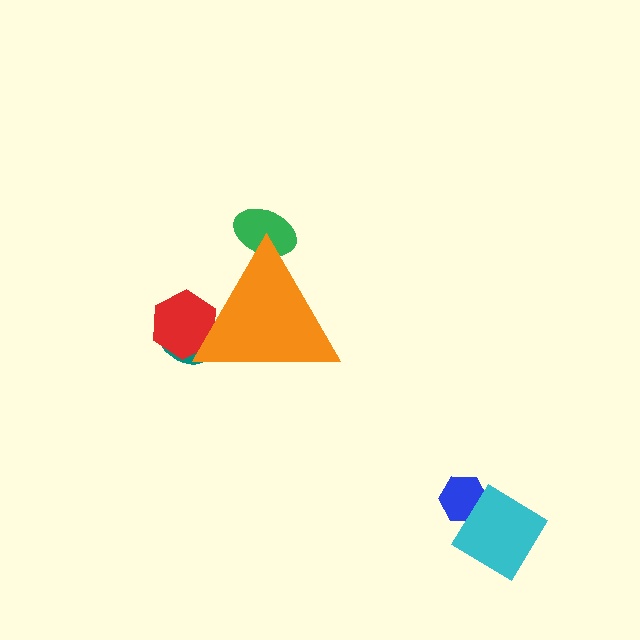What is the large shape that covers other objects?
An orange triangle.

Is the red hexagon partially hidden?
Yes, the red hexagon is partially hidden behind the orange triangle.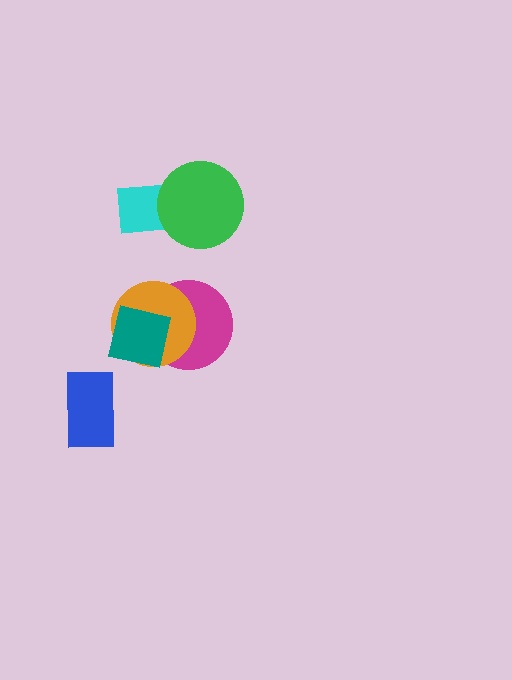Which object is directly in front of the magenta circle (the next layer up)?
The orange circle is directly in front of the magenta circle.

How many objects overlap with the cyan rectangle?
1 object overlaps with the cyan rectangle.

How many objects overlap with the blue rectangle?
0 objects overlap with the blue rectangle.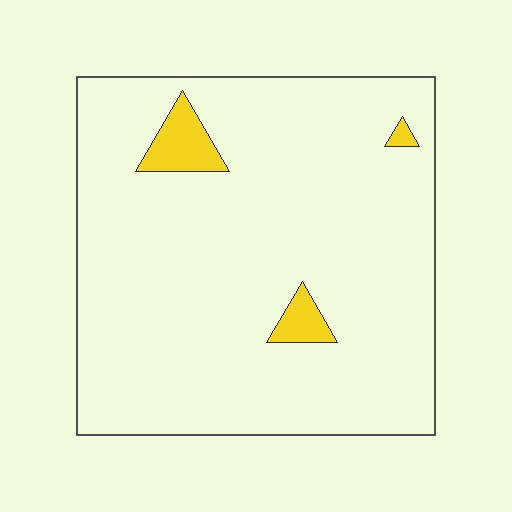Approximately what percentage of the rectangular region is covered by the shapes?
Approximately 5%.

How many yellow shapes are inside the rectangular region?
3.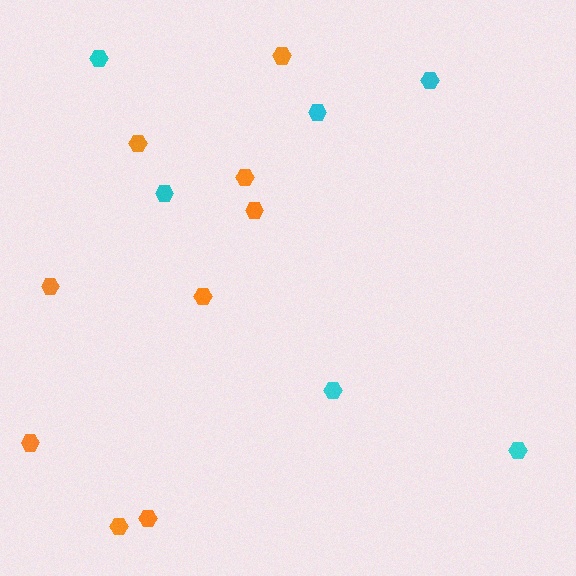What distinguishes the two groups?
There are 2 groups: one group of orange hexagons (9) and one group of cyan hexagons (6).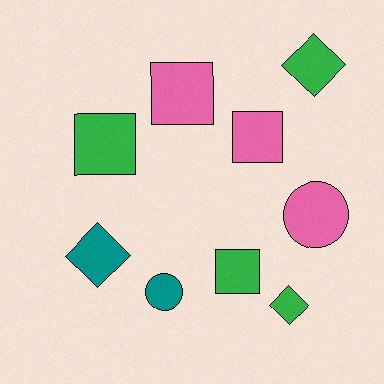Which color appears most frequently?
Green, with 4 objects.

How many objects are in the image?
There are 9 objects.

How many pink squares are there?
There are 2 pink squares.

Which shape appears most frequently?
Square, with 4 objects.